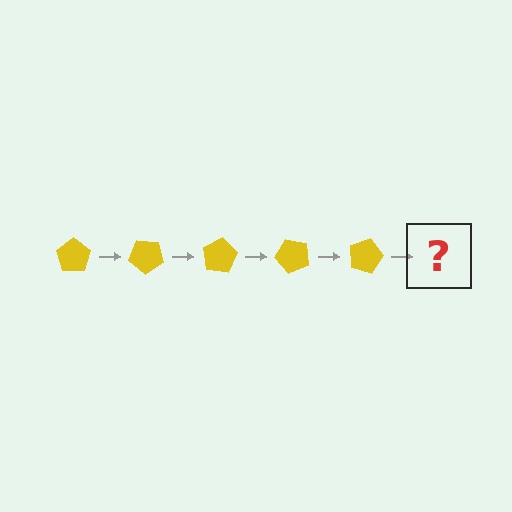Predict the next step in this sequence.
The next step is a yellow pentagon rotated 200 degrees.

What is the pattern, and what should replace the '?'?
The pattern is that the pentagon rotates 40 degrees each step. The '?' should be a yellow pentagon rotated 200 degrees.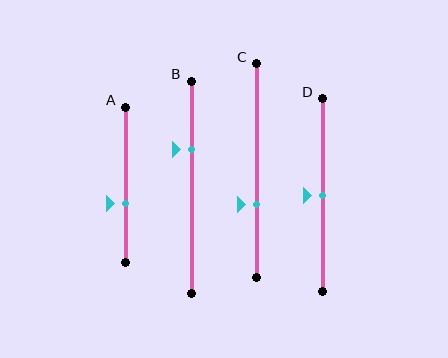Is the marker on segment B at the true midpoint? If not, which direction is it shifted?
No, the marker on segment B is shifted upward by about 18% of the segment length.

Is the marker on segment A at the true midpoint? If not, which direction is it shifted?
No, the marker on segment A is shifted downward by about 12% of the segment length.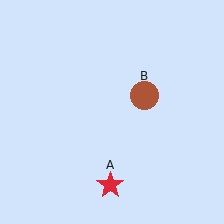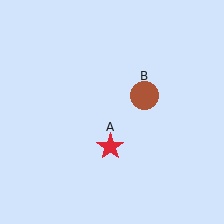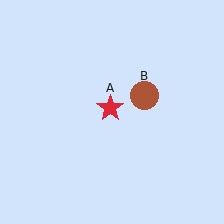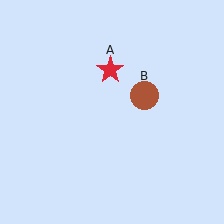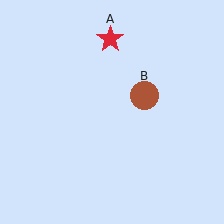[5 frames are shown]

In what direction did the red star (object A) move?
The red star (object A) moved up.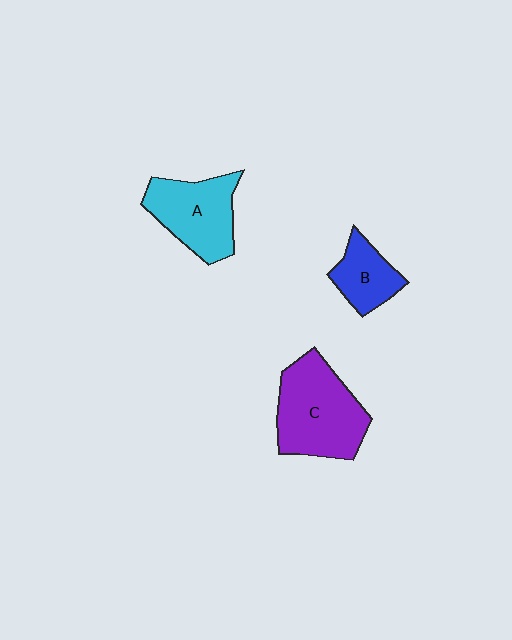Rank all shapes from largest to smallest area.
From largest to smallest: C (purple), A (cyan), B (blue).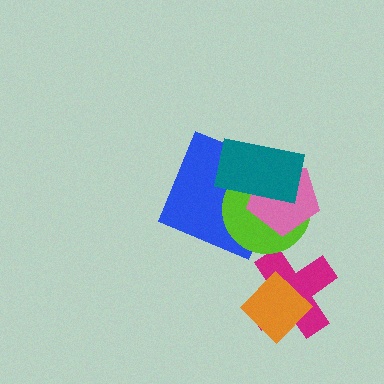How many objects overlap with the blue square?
3 objects overlap with the blue square.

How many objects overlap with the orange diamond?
1 object overlaps with the orange diamond.